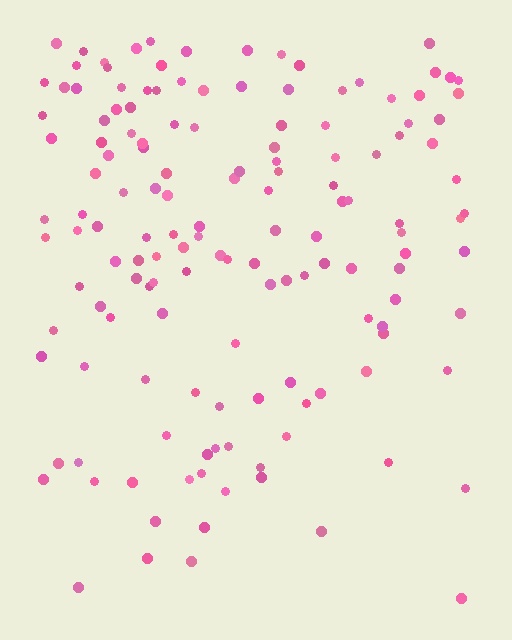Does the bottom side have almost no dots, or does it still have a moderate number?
Still a moderate number, just noticeably fewer than the top.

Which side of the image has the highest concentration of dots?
The top.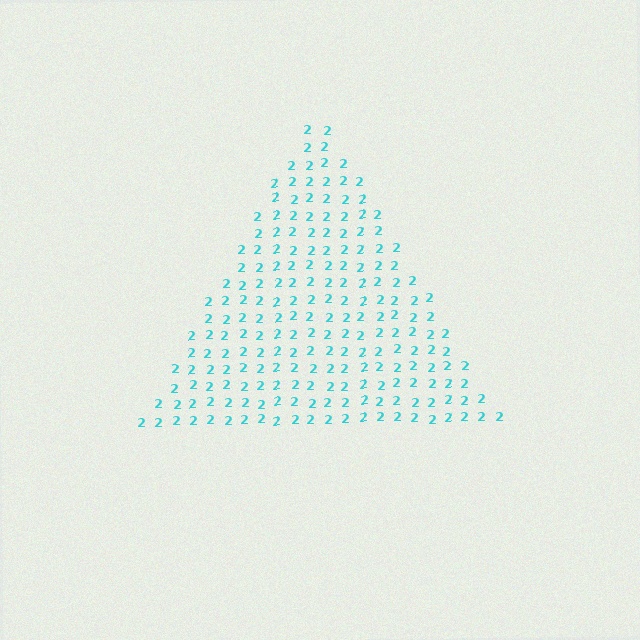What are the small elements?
The small elements are digit 2's.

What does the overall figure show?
The overall figure shows a triangle.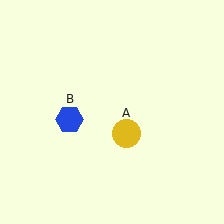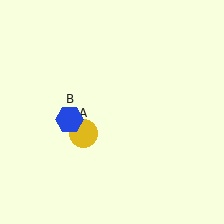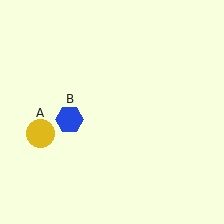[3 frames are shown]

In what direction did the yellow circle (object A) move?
The yellow circle (object A) moved left.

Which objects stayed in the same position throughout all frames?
Blue hexagon (object B) remained stationary.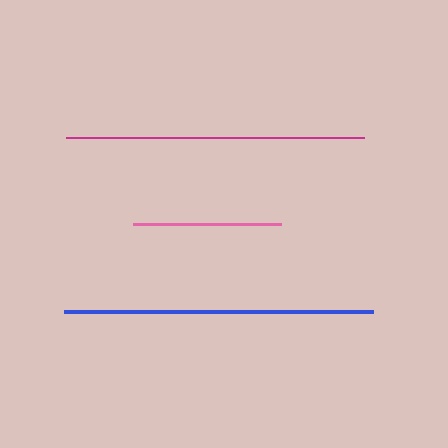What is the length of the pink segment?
The pink segment is approximately 147 pixels long.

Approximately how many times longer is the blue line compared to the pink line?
The blue line is approximately 2.1 times the length of the pink line.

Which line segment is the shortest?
The pink line is the shortest at approximately 147 pixels.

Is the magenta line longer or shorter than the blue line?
The blue line is longer than the magenta line.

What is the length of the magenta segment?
The magenta segment is approximately 297 pixels long.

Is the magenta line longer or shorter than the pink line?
The magenta line is longer than the pink line.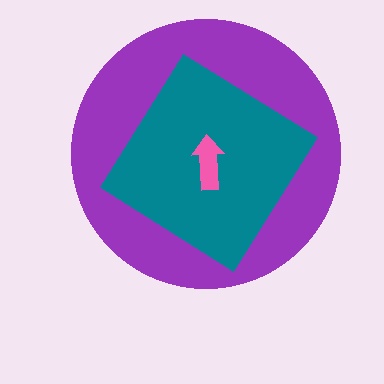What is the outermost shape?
The purple circle.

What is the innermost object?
The pink arrow.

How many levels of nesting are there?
3.